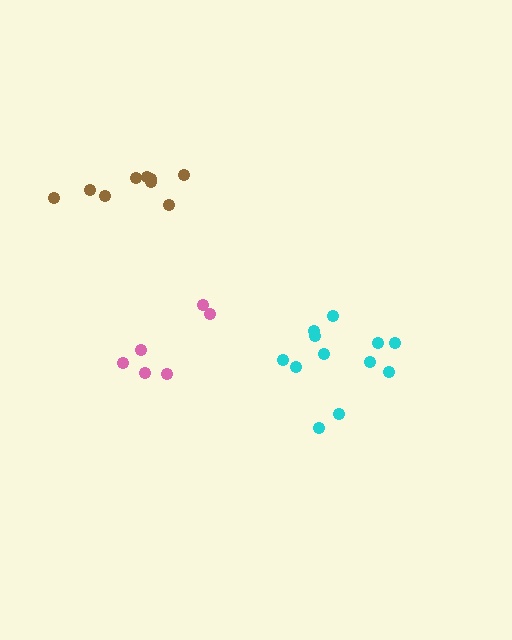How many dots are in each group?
Group 1: 12 dots, Group 2: 6 dots, Group 3: 9 dots (27 total).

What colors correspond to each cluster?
The clusters are colored: cyan, pink, brown.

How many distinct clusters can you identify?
There are 3 distinct clusters.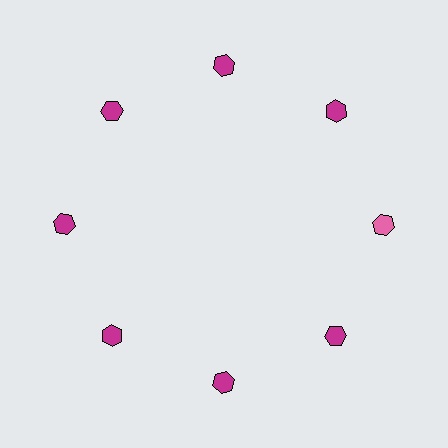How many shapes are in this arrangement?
There are 8 shapes arranged in a ring pattern.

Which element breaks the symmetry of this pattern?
The pink hexagon at roughly the 3 o'clock position breaks the symmetry. All other shapes are magenta hexagons.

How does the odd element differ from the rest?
It has a different color: pink instead of magenta.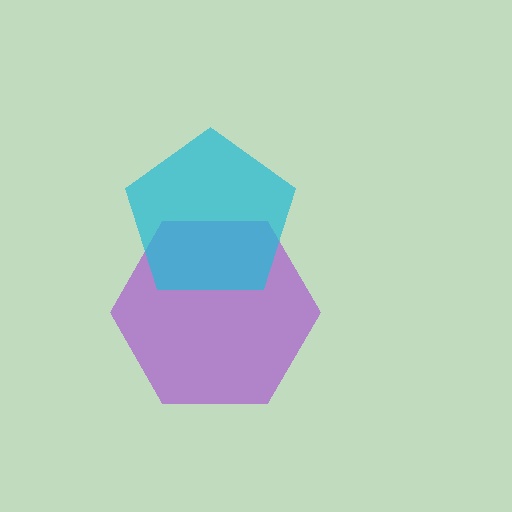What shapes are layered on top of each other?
The layered shapes are: a purple hexagon, a cyan pentagon.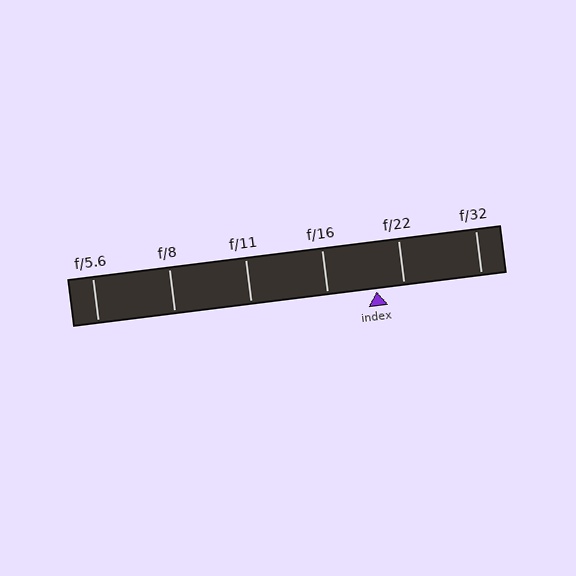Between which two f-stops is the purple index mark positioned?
The index mark is between f/16 and f/22.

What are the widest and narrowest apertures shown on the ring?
The widest aperture shown is f/5.6 and the narrowest is f/32.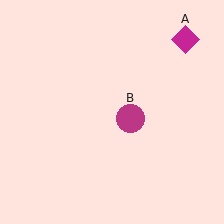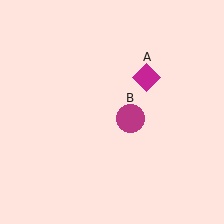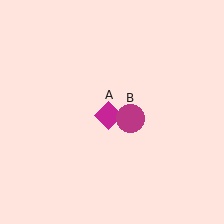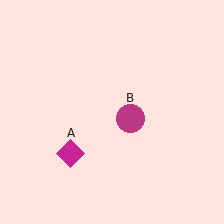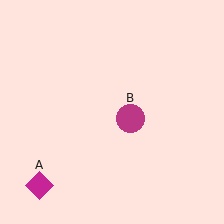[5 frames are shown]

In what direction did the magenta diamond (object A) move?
The magenta diamond (object A) moved down and to the left.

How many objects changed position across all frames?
1 object changed position: magenta diamond (object A).